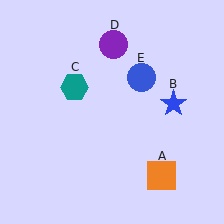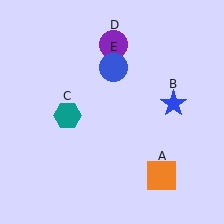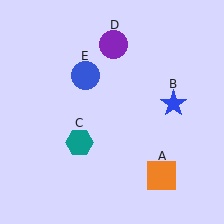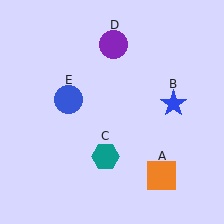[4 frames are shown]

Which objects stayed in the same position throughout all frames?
Orange square (object A) and blue star (object B) and purple circle (object D) remained stationary.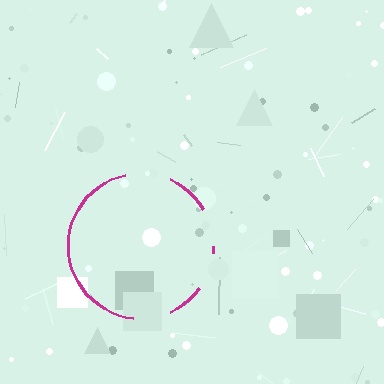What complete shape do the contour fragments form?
The contour fragments form a circle.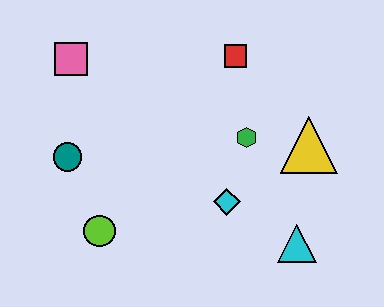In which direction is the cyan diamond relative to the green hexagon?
The cyan diamond is below the green hexagon.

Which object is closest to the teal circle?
The lime circle is closest to the teal circle.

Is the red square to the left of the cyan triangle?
Yes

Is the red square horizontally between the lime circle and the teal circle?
No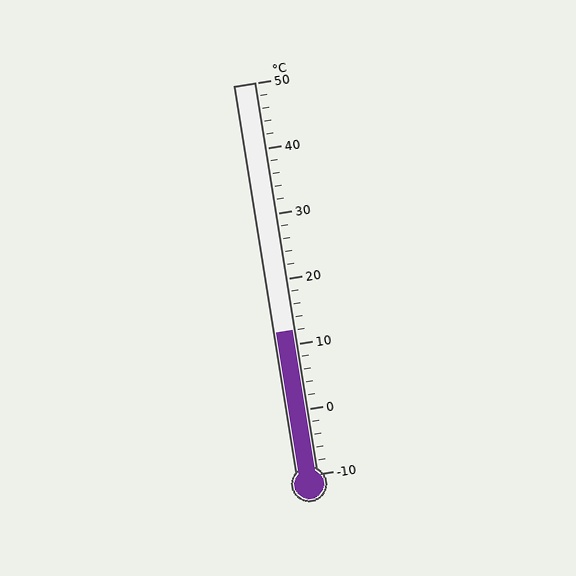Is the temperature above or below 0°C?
The temperature is above 0°C.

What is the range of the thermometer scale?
The thermometer scale ranges from -10°C to 50°C.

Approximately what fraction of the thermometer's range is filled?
The thermometer is filled to approximately 35% of its range.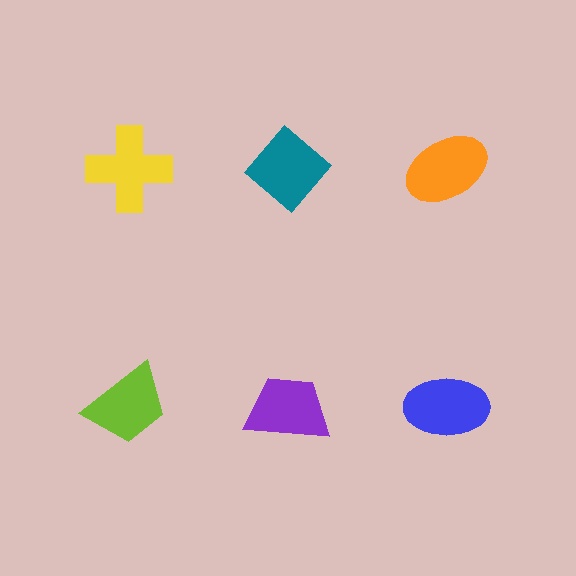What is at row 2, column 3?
A blue ellipse.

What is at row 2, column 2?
A purple trapezoid.